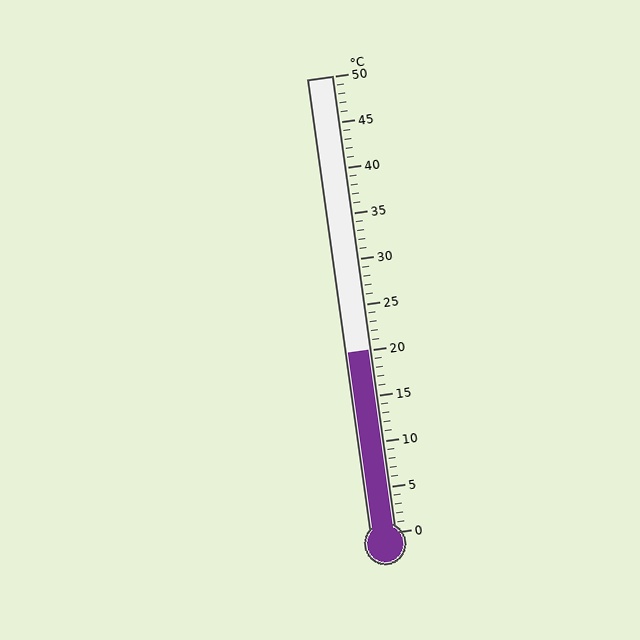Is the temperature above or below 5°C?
The temperature is above 5°C.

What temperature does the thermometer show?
The thermometer shows approximately 20°C.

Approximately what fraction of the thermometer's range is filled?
The thermometer is filled to approximately 40% of its range.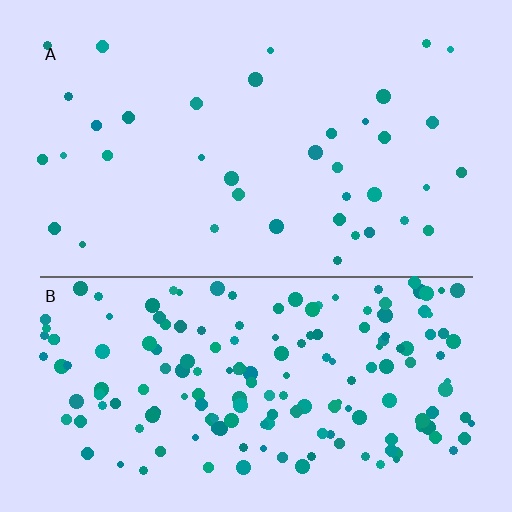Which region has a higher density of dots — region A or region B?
B (the bottom).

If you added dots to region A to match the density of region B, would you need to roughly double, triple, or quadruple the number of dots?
Approximately quadruple.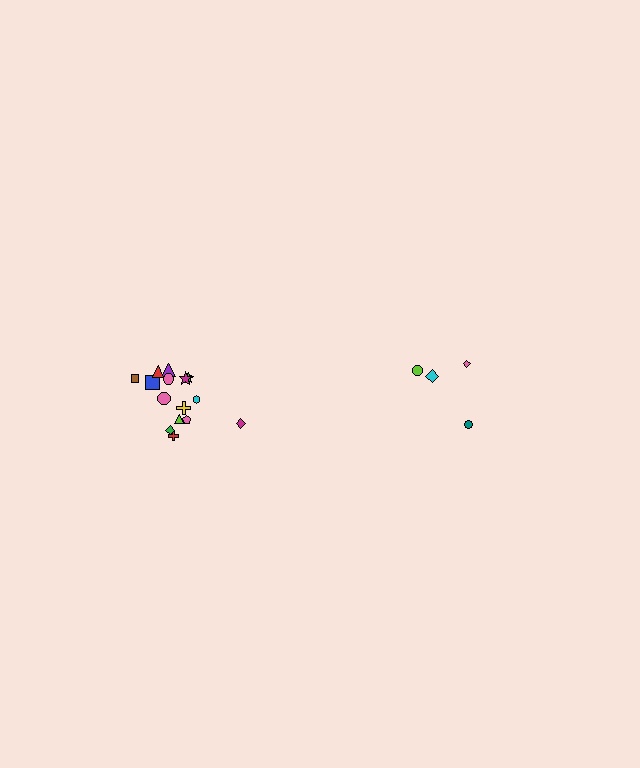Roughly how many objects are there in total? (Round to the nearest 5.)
Roughly 20 objects in total.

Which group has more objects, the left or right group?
The left group.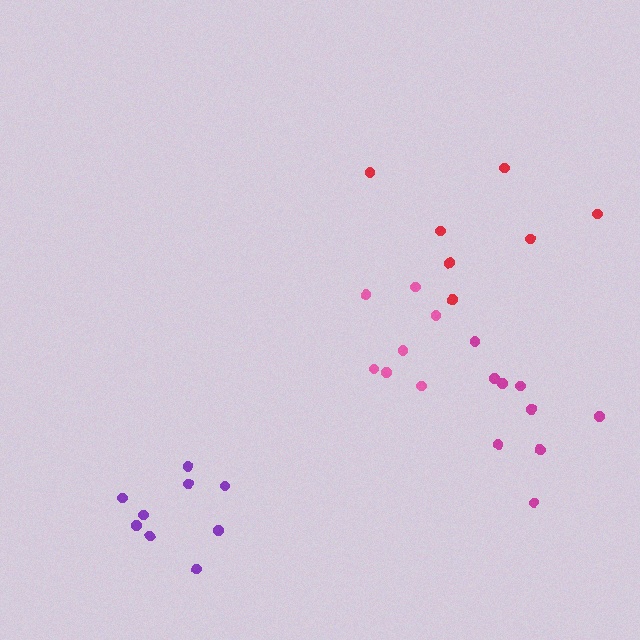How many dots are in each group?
Group 1: 7 dots, Group 2: 7 dots, Group 3: 9 dots, Group 4: 9 dots (32 total).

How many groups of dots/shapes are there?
There are 4 groups.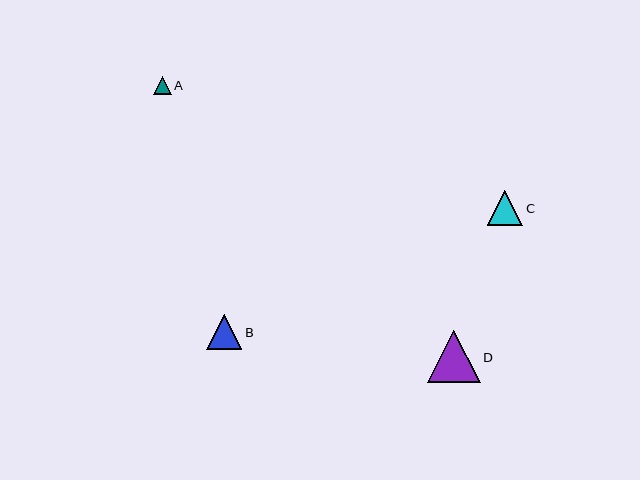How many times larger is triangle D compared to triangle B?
Triangle D is approximately 1.5 times the size of triangle B.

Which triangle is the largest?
Triangle D is the largest with a size of approximately 52 pixels.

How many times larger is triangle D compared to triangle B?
Triangle D is approximately 1.5 times the size of triangle B.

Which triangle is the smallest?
Triangle A is the smallest with a size of approximately 18 pixels.